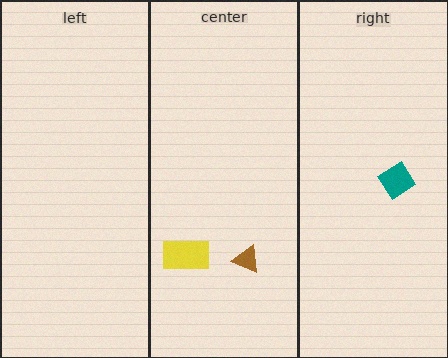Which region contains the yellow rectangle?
The center region.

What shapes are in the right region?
The teal diamond.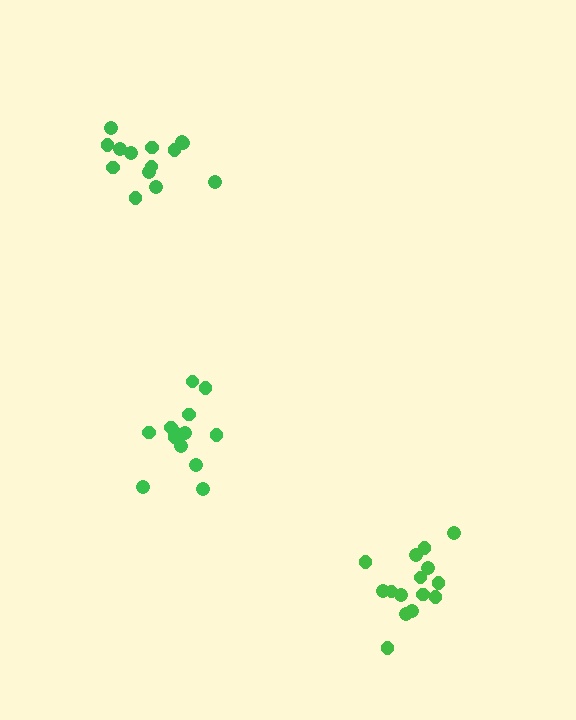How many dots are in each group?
Group 1: 15 dots, Group 2: 13 dots, Group 3: 14 dots (42 total).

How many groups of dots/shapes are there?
There are 3 groups.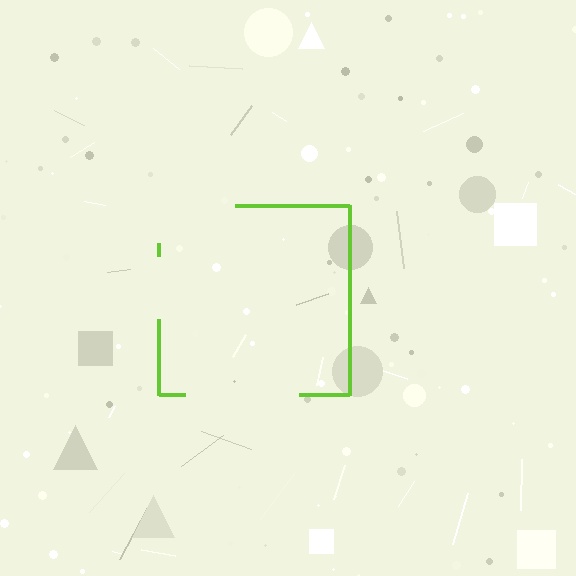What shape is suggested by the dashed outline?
The dashed outline suggests a square.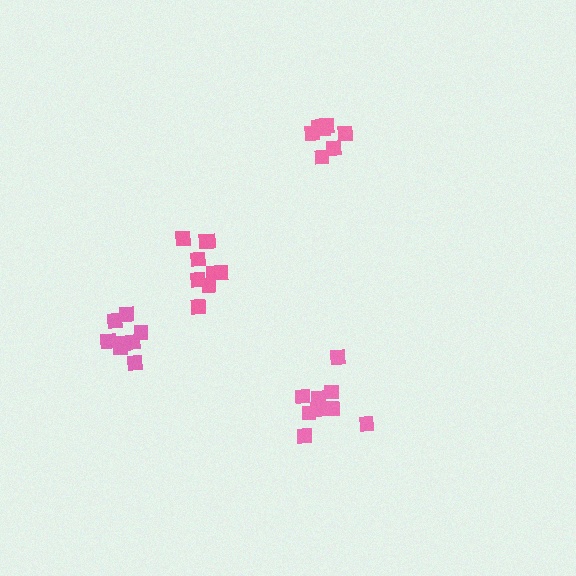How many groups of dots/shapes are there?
There are 4 groups.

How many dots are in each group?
Group 1: 9 dots, Group 2: 7 dots, Group 3: 10 dots, Group 4: 9 dots (35 total).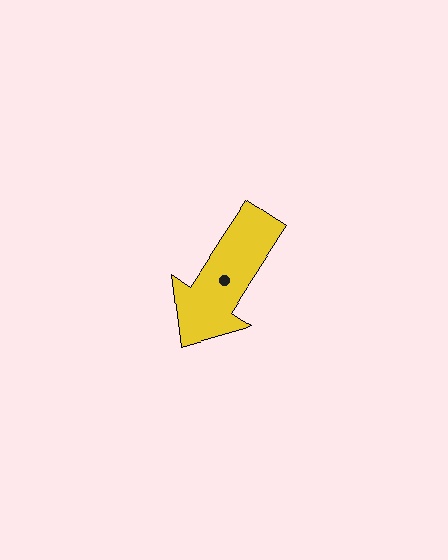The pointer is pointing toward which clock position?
Roughly 7 o'clock.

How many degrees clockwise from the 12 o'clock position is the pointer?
Approximately 213 degrees.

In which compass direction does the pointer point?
Southwest.